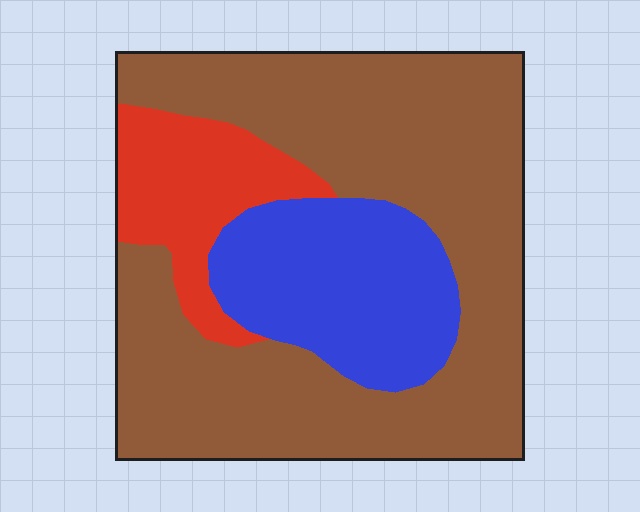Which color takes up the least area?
Red, at roughly 15%.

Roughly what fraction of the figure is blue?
Blue takes up about one fifth (1/5) of the figure.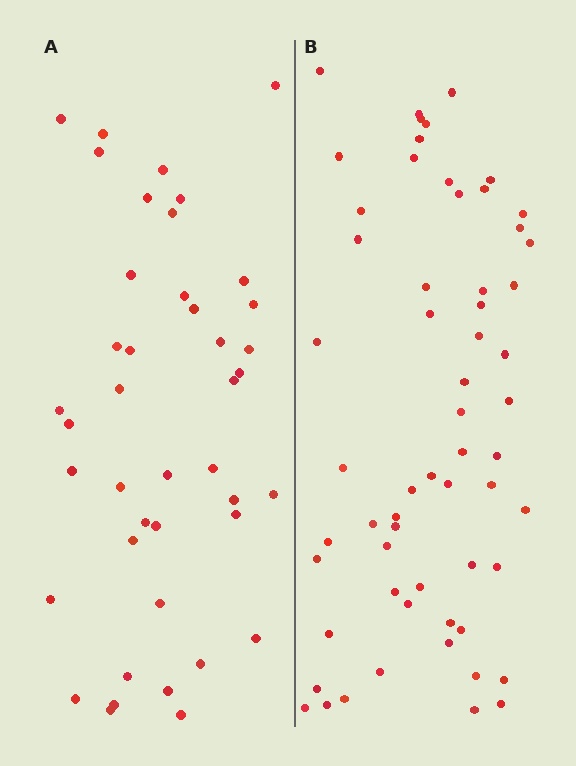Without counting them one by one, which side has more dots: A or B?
Region B (the right region) has more dots.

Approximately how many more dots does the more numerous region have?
Region B has approximately 20 more dots than region A.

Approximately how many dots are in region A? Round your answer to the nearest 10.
About 40 dots. (The exact count is 42, which rounds to 40.)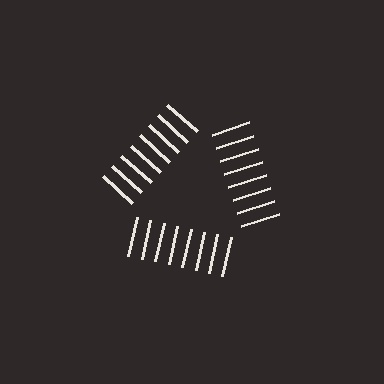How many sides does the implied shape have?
3 sides — the line-ends trace a triangle.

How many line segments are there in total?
24 — 8 along each of the 3 edges.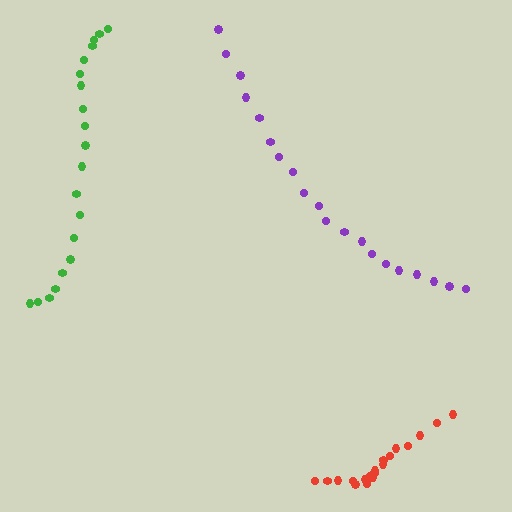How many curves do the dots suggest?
There are 3 distinct paths.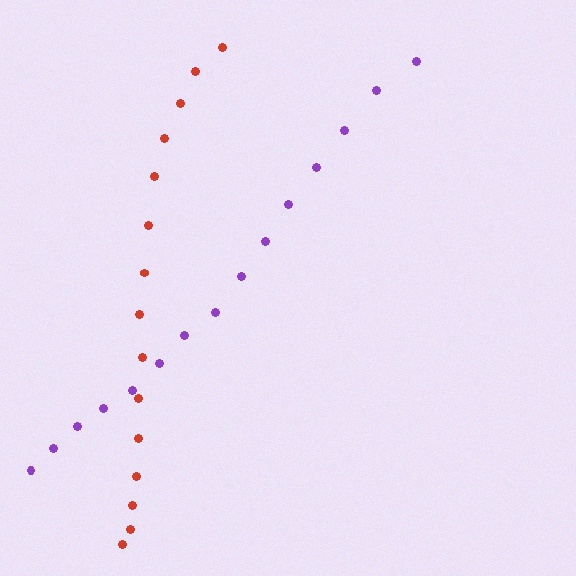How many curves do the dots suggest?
There are 2 distinct paths.